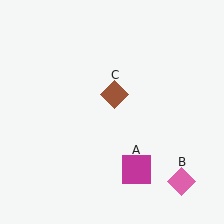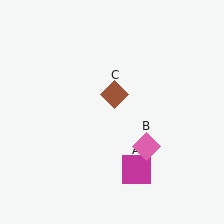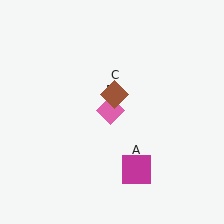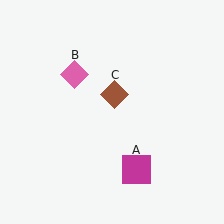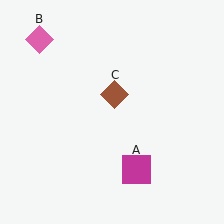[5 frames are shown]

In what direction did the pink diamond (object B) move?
The pink diamond (object B) moved up and to the left.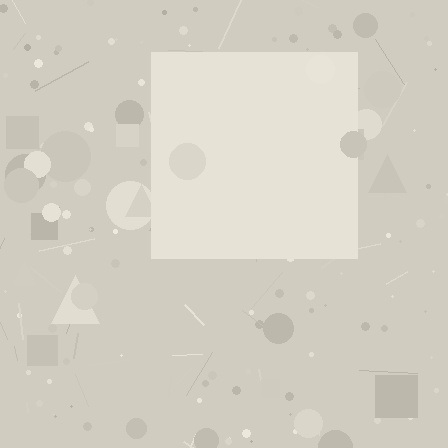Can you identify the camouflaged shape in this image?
The camouflaged shape is a square.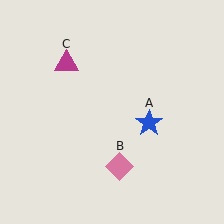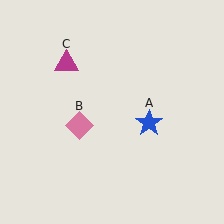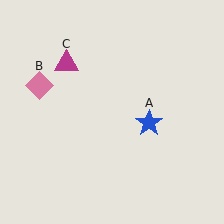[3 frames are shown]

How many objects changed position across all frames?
1 object changed position: pink diamond (object B).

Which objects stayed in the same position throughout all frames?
Blue star (object A) and magenta triangle (object C) remained stationary.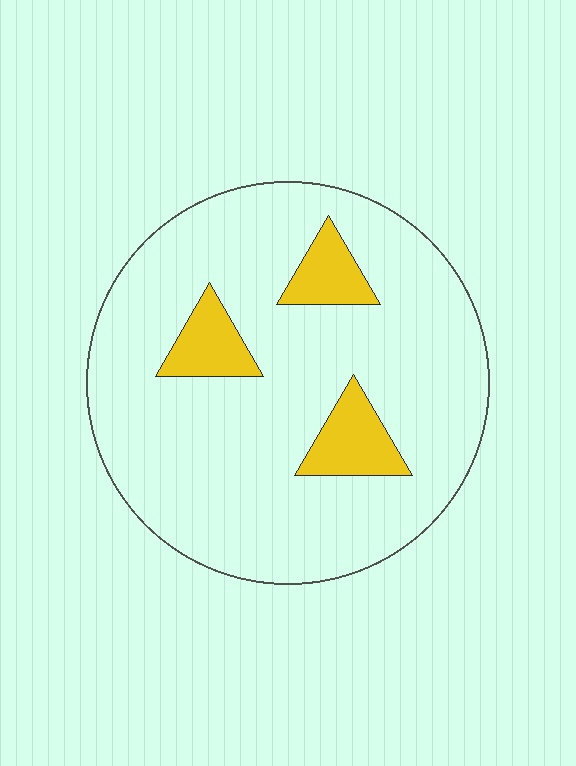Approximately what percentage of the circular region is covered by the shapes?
Approximately 15%.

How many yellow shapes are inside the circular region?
3.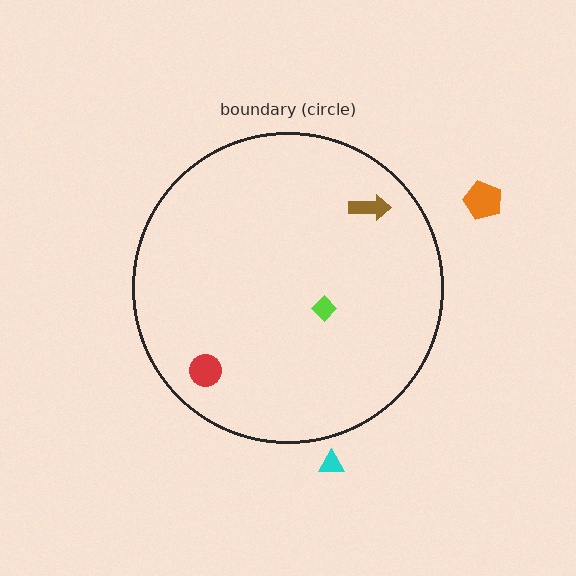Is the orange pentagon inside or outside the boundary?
Outside.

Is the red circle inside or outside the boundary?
Inside.